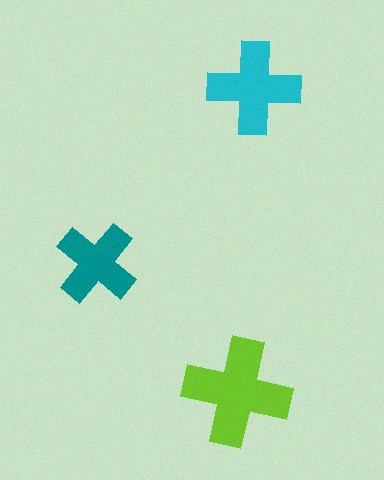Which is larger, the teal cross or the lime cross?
The lime one.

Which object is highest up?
The cyan cross is topmost.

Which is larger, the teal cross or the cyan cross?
The cyan one.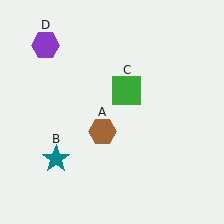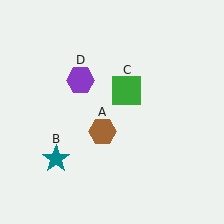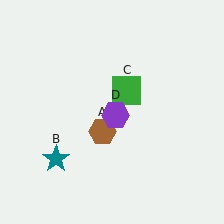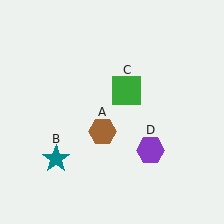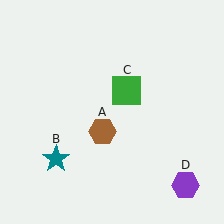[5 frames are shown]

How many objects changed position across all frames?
1 object changed position: purple hexagon (object D).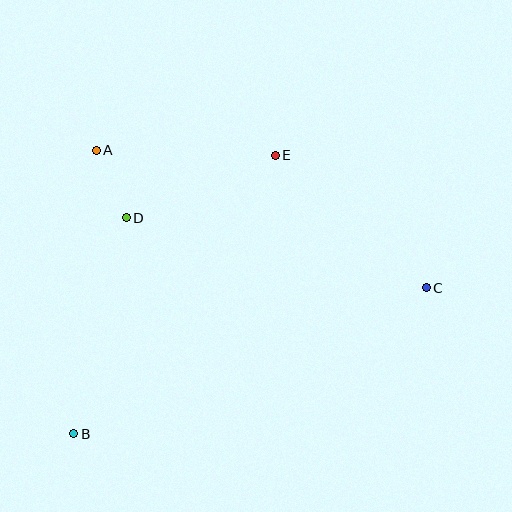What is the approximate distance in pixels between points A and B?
The distance between A and B is approximately 285 pixels.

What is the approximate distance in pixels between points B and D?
The distance between B and D is approximately 222 pixels.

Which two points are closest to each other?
Points A and D are closest to each other.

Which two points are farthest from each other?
Points B and C are farthest from each other.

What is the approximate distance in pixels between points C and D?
The distance between C and D is approximately 308 pixels.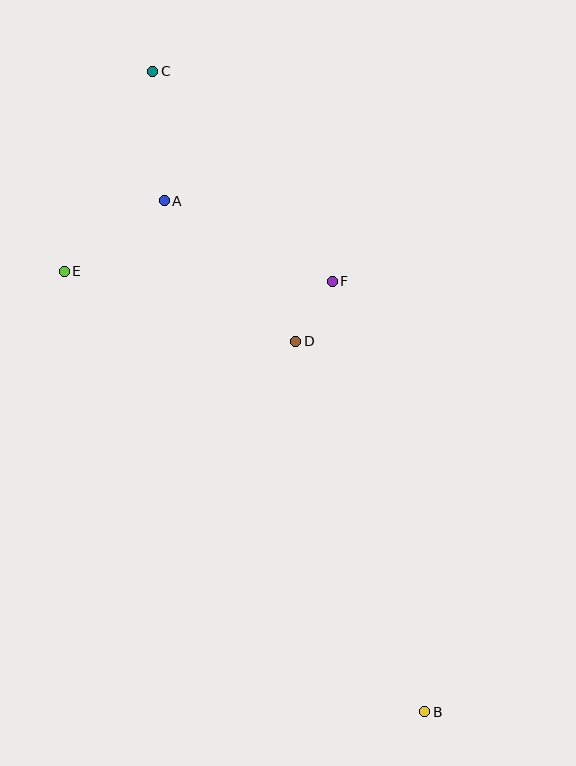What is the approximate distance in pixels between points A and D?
The distance between A and D is approximately 192 pixels.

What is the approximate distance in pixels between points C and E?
The distance between C and E is approximately 219 pixels.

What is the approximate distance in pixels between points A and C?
The distance between A and C is approximately 130 pixels.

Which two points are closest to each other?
Points D and F are closest to each other.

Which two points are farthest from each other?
Points B and C are farthest from each other.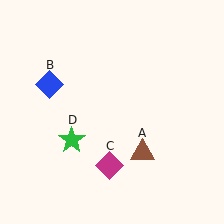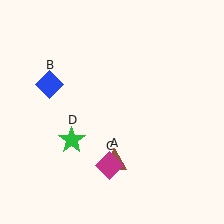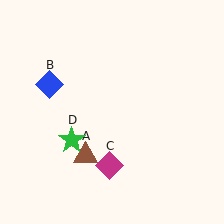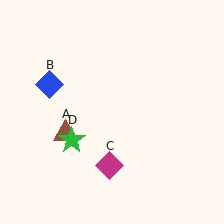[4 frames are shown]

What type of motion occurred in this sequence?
The brown triangle (object A) rotated clockwise around the center of the scene.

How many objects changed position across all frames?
1 object changed position: brown triangle (object A).